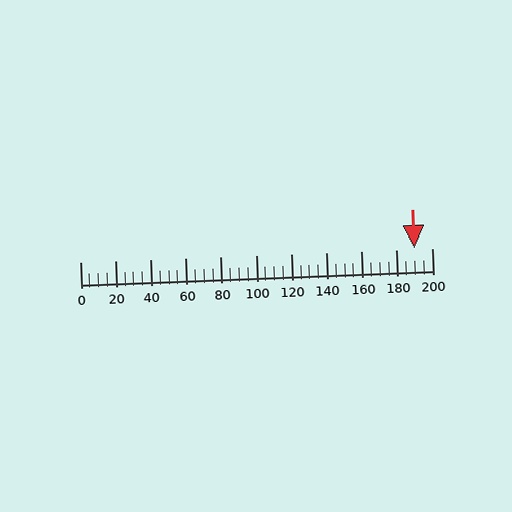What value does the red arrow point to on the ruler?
The red arrow points to approximately 190.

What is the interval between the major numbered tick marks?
The major tick marks are spaced 20 units apart.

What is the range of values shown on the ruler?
The ruler shows values from 0 to 200.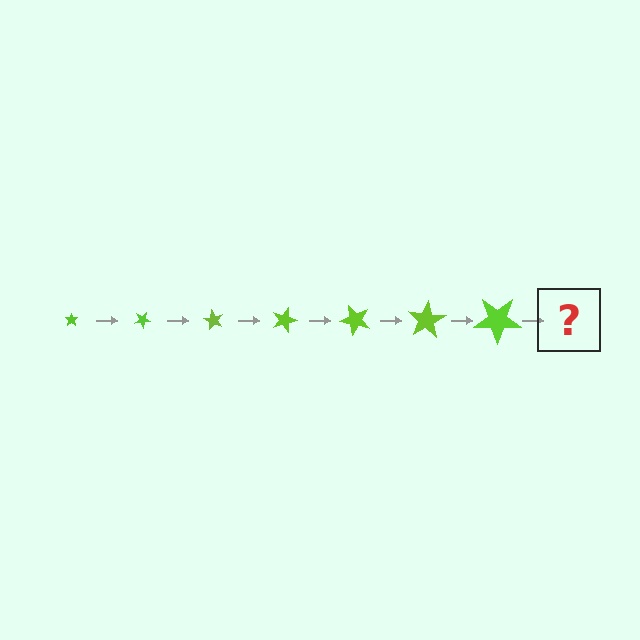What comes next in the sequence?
The next element should be a star, larger than the previous one and rotated 210 degrees from the start.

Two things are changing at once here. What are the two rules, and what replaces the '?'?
The two rules are that the star grows larger each step and it rotates 30 degrees each step. The '?' should be a star, larger than the previous one and rotated 210 degrees from the start.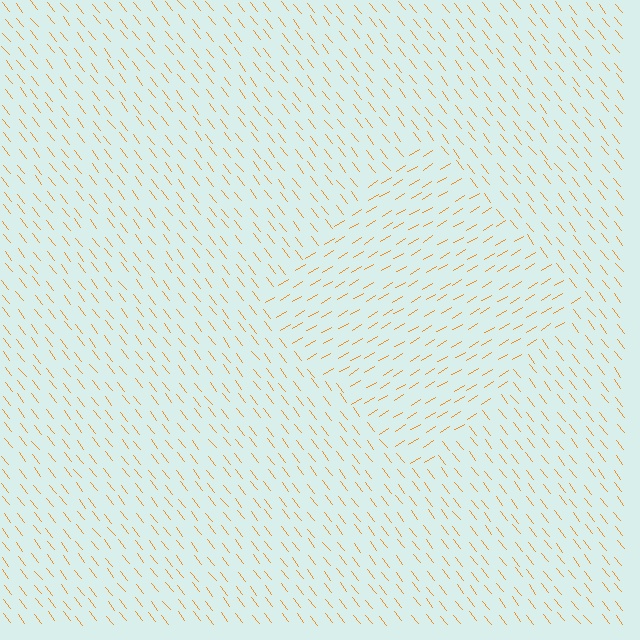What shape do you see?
I see a diamond.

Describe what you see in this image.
The image is filled with small orange line segments. A diamond region in the image has lines oriented differently from the surrounding lines, creating a visible texture boundary.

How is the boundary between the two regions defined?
The boundary is defined purely by a change in line orientation (approximately 83 degrees difference). All lines are the same color and thickness.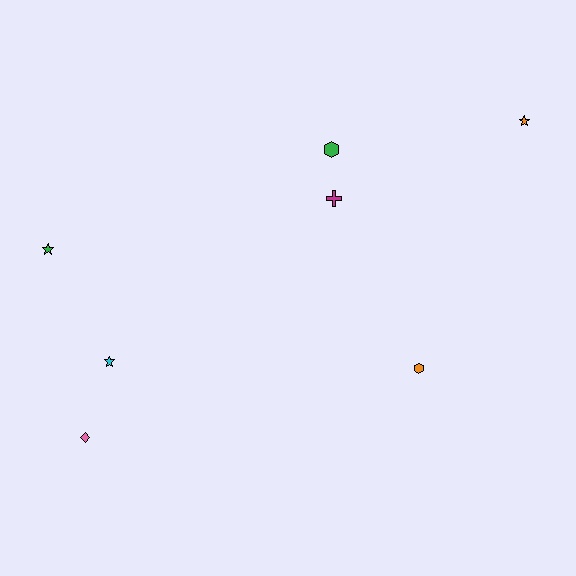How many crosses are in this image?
There is 1 cross.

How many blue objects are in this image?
There are no blue objects.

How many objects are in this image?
There are 7 objects.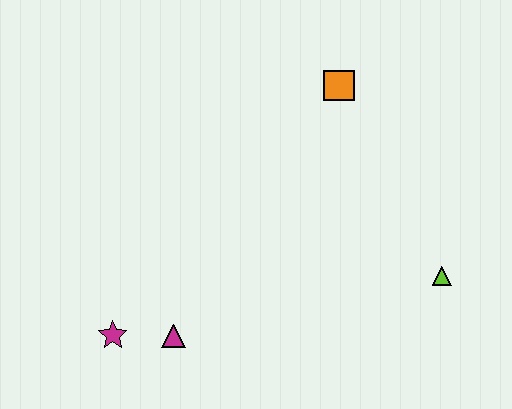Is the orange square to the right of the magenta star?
Yes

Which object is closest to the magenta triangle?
The magenta star is closest to the magenta triangle.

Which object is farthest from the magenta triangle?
The orange square is farthest from the magenta triangle.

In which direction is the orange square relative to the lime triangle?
The orange square is above the lime triangle.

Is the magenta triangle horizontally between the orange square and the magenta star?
Yes